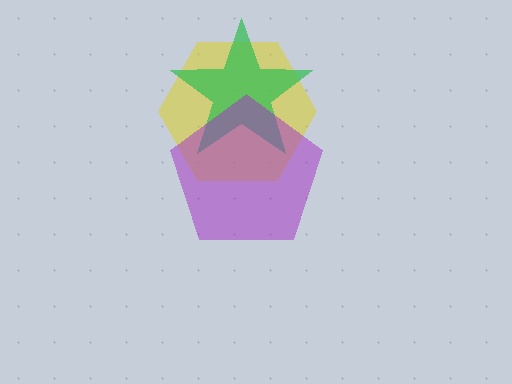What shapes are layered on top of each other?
The layered shapes are: a yellow hexagon, a green star, a purple pentagon.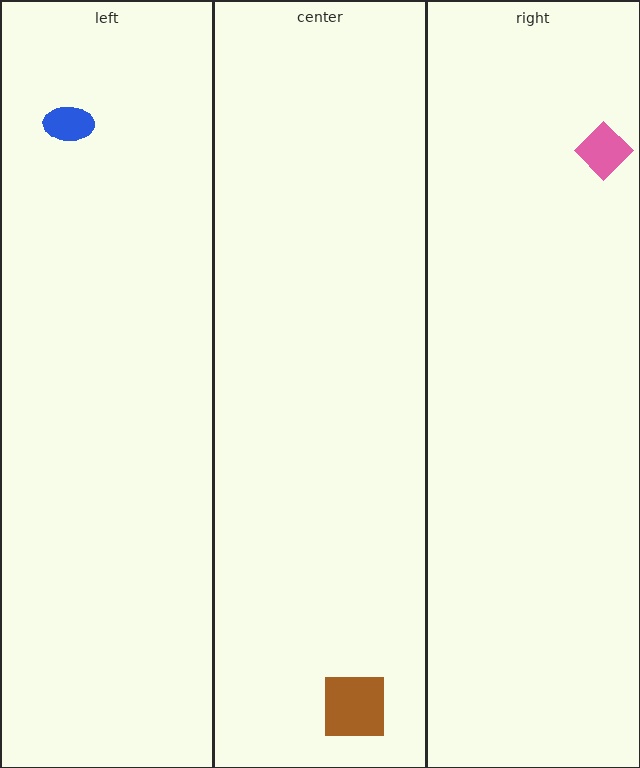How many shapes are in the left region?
1.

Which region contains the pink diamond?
The right region.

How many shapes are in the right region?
1.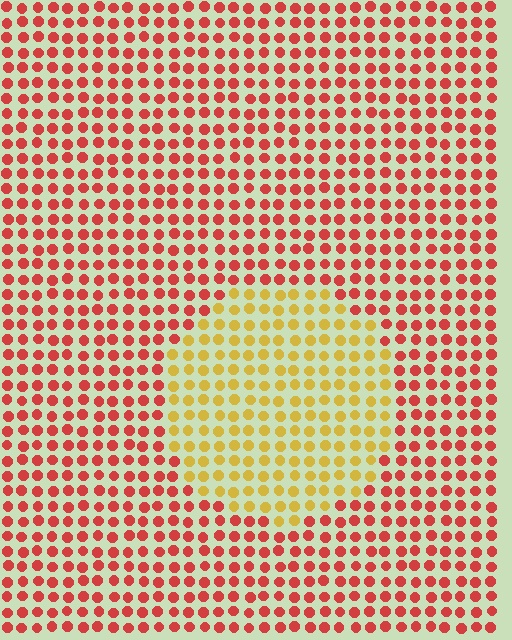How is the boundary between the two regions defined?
The boundary is defined purely by a slight shift in hue (about 50 degrees). Spacing, size, and orientation are identical on both sides.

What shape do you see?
I see a circle.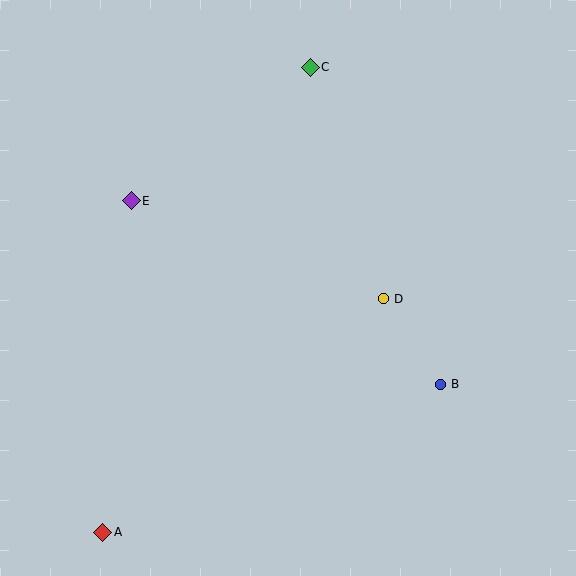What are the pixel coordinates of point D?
Point D is at (383, 299).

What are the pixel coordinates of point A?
Point A is at (103, 532).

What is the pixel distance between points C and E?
The distance between C and E is 223 pixels.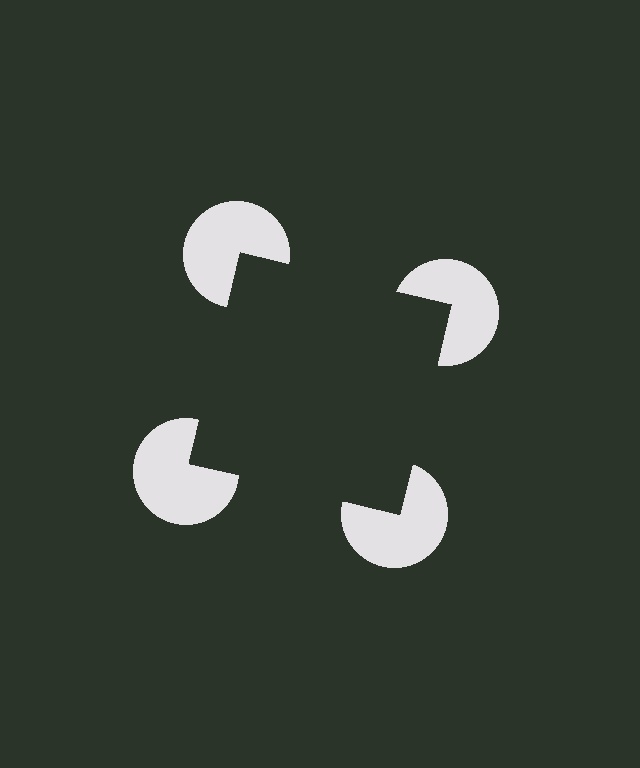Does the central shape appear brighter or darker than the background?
It typically appears slightly darker than the background, even though no actual brightness change is drawn.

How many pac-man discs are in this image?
There are 4 — one at each vertex of the illusory square.